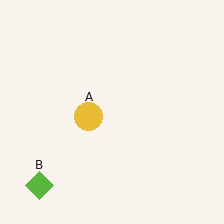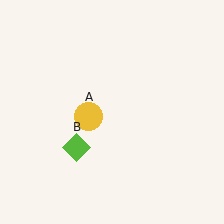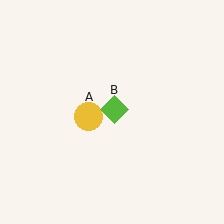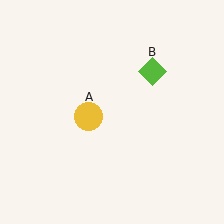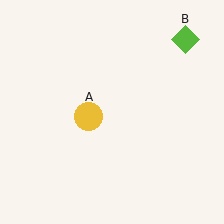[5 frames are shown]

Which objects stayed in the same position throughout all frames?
Yellow circle (object A) remained stationary.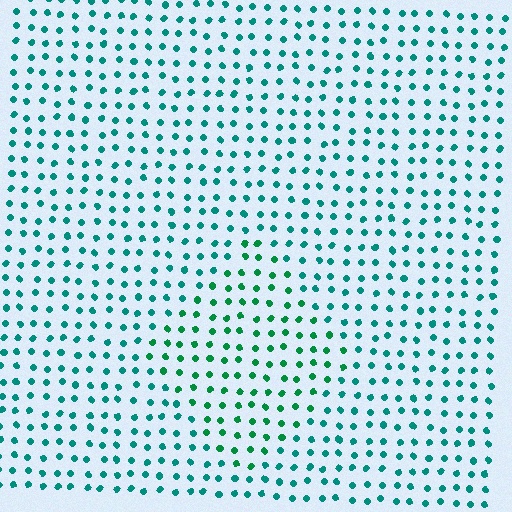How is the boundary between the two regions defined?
The boundary is defined purely by a slight shift in hue (about 27 degrees). Spacing, size, and orientation are identical on both sides.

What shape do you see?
I see a diamond.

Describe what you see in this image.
The image is filled with small teal elements in a uniform arrangement. A diamond-shaped region is visible where the elements are tinted to a slightly different hue, forming a subtle color boundary.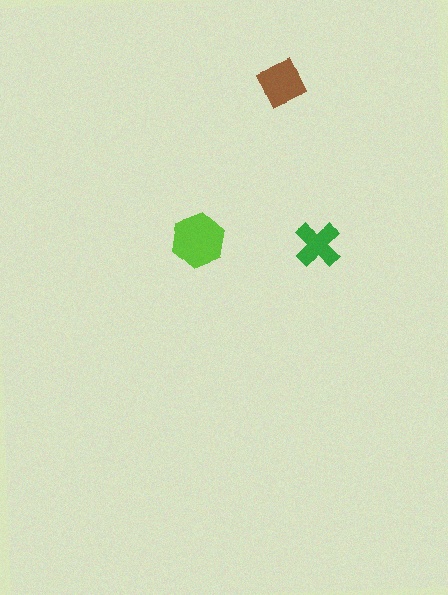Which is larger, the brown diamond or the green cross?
The brown diamond.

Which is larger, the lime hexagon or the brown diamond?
The lime hexagon.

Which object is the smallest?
The green cross.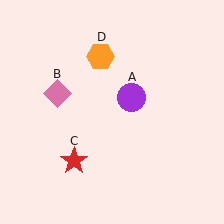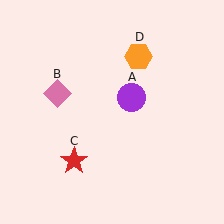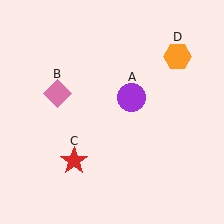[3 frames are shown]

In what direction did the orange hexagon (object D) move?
The orange hexagon (object D) moved right.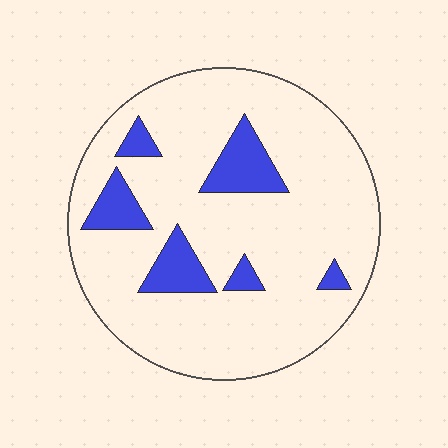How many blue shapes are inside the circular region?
6.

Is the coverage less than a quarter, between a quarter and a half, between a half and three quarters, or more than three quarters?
Less than a quarter.